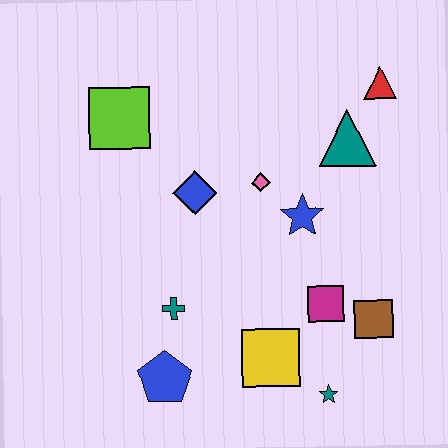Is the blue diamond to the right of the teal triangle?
No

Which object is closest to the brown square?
The magenta square is closest to the brown square.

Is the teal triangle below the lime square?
Yes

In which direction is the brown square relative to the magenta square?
The brown square is to the right of the magenta square.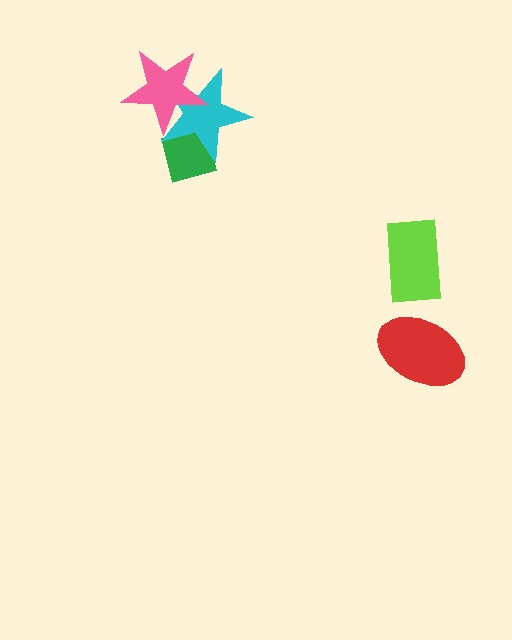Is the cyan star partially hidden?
Yes, it is partially covered by another shape.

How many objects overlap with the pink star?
2 objects overlap with the pink star.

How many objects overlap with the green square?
2 objects overlap with the green square.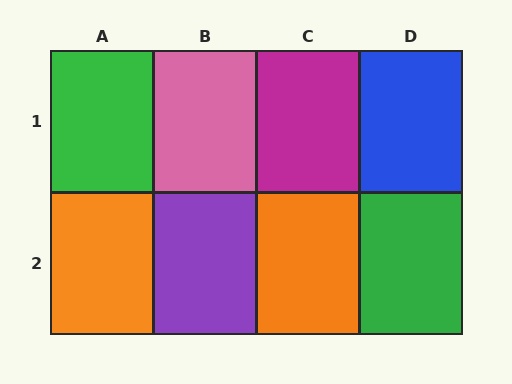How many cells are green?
2 cells are green.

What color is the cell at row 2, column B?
Purple.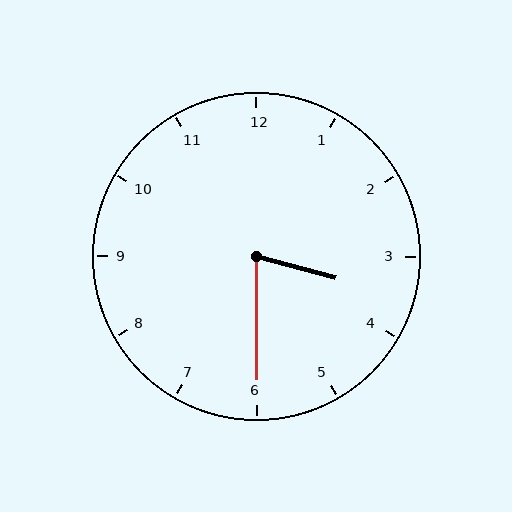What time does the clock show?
3:30.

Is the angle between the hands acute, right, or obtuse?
It is acute.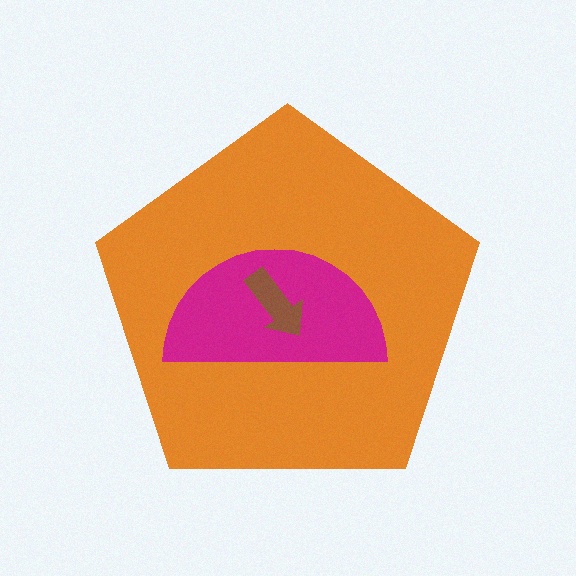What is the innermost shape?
The brown arrow.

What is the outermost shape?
The orange pentagon.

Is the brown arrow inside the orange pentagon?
Yes.